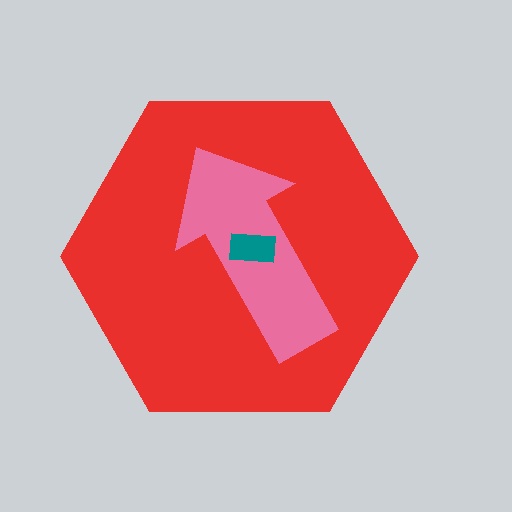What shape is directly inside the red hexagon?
The pink arrow.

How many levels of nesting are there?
3.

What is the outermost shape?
The red hexagon.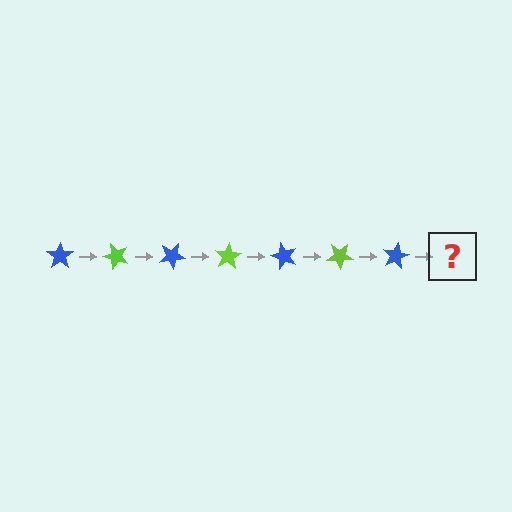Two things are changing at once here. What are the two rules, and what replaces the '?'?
The two rules are that it rotates 50 degrees each step and the color cycles through blue and lime. The '?' should be a lime star, rotated 350 degrees from the start.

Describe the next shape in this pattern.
It should be a lime star, rotated 350 degrees from the start.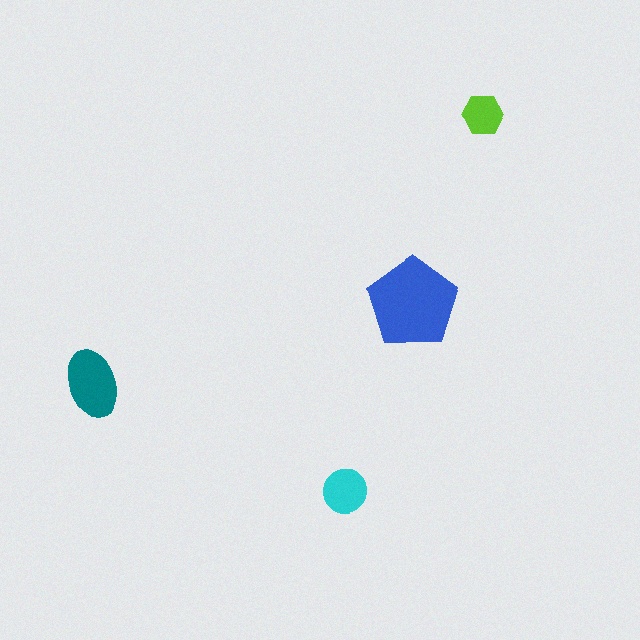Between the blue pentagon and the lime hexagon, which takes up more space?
The blue pentagon.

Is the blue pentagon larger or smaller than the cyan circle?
Larger.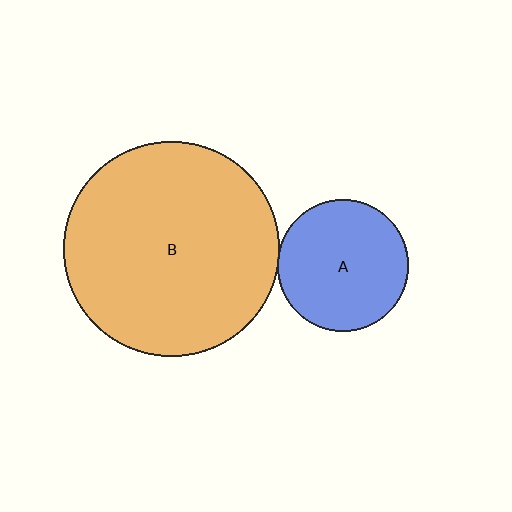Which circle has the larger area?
Circle B (orange).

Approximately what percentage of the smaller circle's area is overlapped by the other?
Approximately 5%.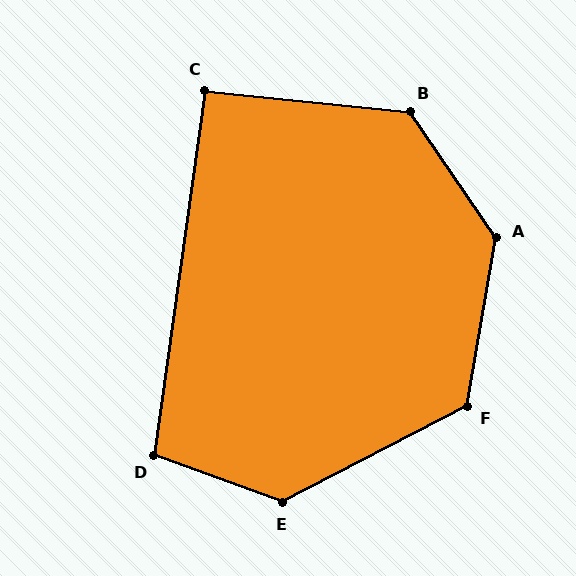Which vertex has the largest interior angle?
A, at approximately 136 degrees.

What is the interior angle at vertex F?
Approximately 128 degrees (obtuse).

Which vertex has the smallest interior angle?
C, at approximately 92 degrees.